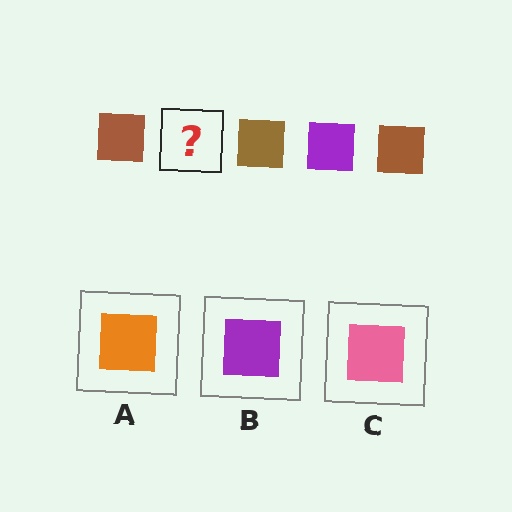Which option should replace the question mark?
Option B.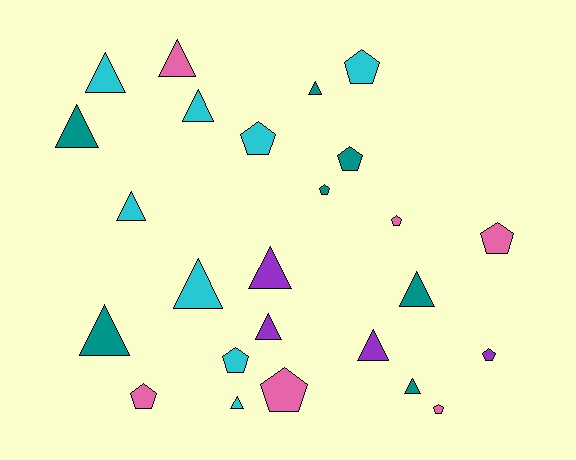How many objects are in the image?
There are 25 objects.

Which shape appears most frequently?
Triangle, with 14 objects.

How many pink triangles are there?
There is 1 pink triangle.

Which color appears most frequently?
Cyan, with 8 objects.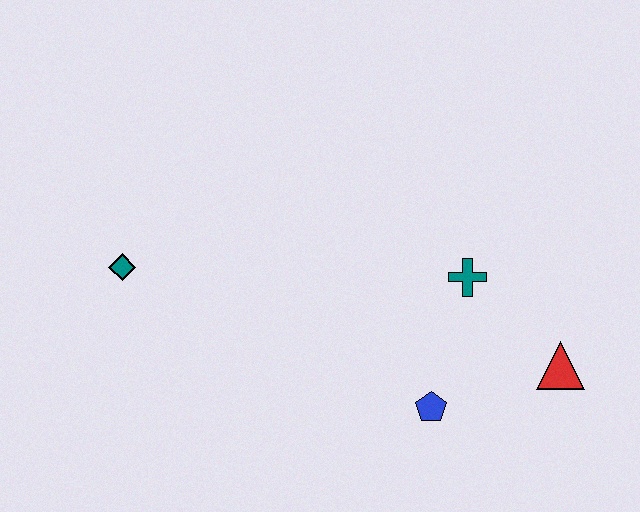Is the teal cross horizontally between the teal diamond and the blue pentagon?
No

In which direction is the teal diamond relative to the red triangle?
The teal diamond is to the left of the red triangle.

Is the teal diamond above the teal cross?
Yes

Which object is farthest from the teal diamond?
The red triangle is farthest from the teal diamond.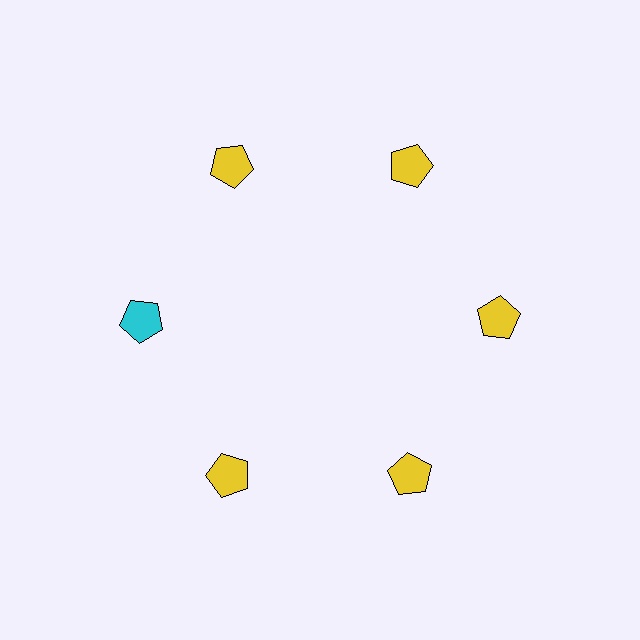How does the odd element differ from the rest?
It has a different color: cyan instead of yellow.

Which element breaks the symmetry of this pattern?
The cyan pentagon at roughly the 9 o'clock position breaks the symmetry. All other shapes are yellow pentagons.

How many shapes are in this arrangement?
There are 6 shapes arranged in a ring pattern.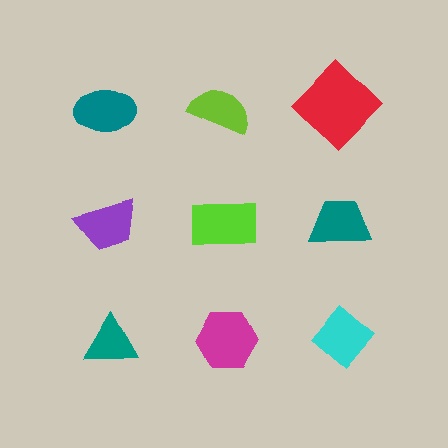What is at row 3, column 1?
A teal triangle.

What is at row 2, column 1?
A purple trapezoid.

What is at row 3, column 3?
A cyan diamond.